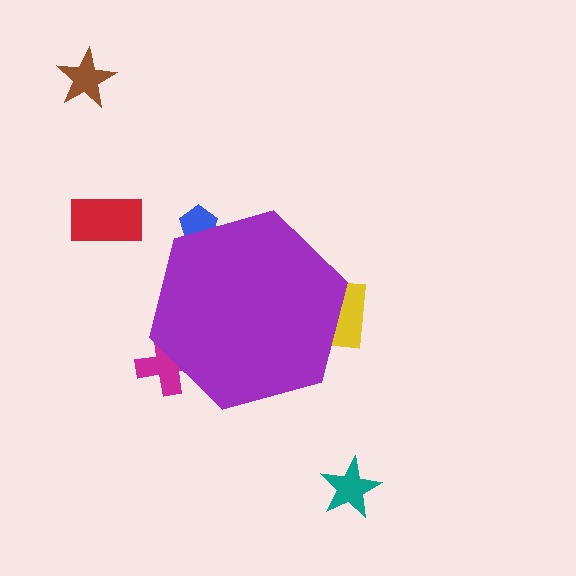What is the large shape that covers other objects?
A purple hexagon.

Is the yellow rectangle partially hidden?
Yes, the yellow rectangle is partially hidden behind the purple hexagon.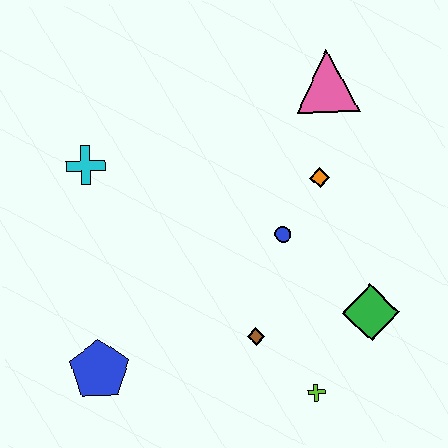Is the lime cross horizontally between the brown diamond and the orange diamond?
Yes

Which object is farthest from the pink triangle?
The blue pentagon is farthest from the pink triangle.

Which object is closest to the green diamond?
The lime cross is closest to the green diamond.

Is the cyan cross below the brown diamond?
No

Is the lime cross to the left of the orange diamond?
Yes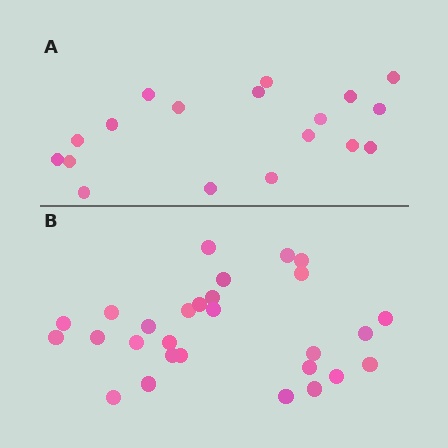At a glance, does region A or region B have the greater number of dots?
Region B (the bottom region) has more dots.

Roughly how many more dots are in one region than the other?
Region B has roughly 10 or so more dots than region A.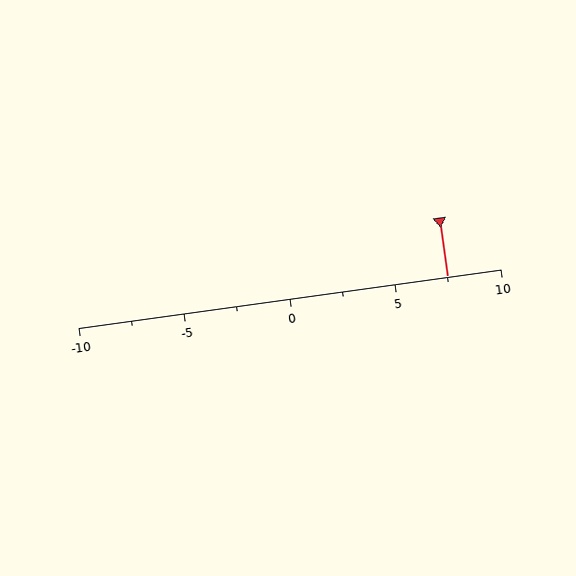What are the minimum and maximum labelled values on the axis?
The axis runs from -10 to 10.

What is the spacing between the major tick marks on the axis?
The major ticks are spaced 5 apart.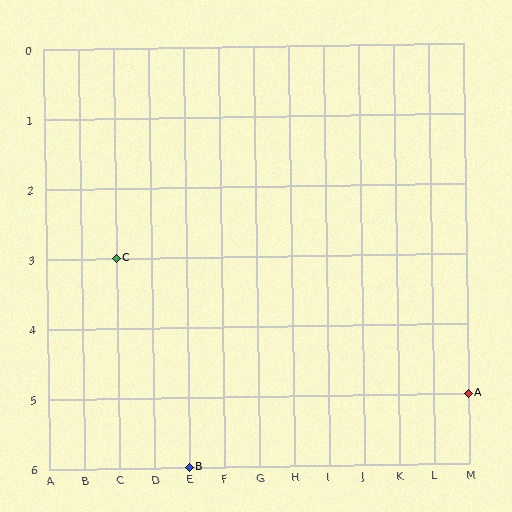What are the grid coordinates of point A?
Point A is at grid coordinates (M, 5).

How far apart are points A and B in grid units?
Points A and B are 8 columns and 1 row apart (about 8.1 grid units diagonally).